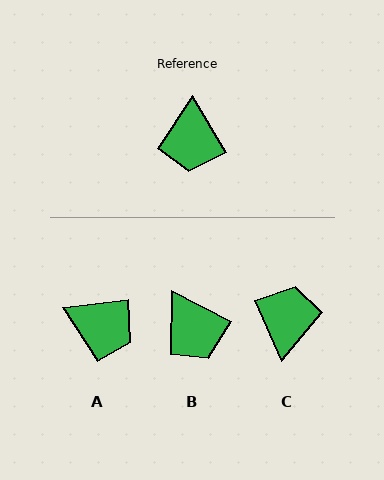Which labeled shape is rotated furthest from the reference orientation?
C, about 173 degrees away.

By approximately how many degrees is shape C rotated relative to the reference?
Approximately 173 degrees counter-clockwise.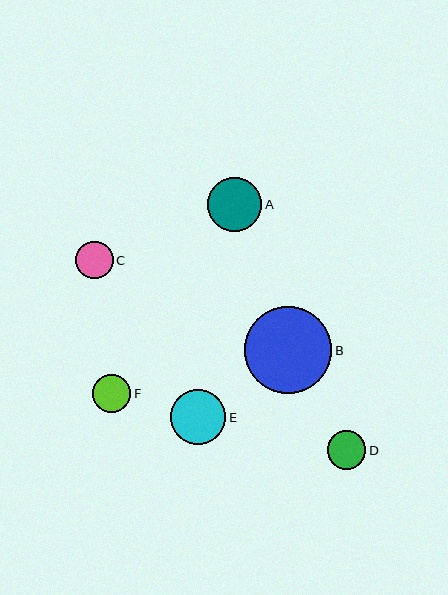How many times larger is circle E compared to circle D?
Circle E is approximately 1.4 times the size of circle D.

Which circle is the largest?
Circle B is the largest with a size of approximately 88 pixels.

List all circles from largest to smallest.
From largest to smallest: B, E, A, D, F, C.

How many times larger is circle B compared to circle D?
Circle B is approximately 2.3 times the size of circle D.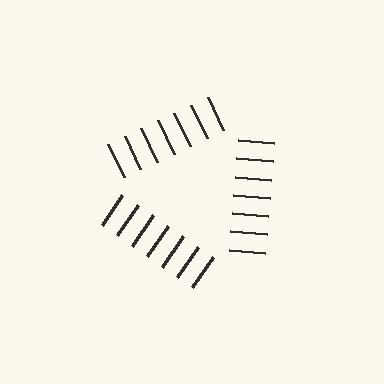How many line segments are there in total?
21 — 7 along each of the 3 edges.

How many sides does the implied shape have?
3 sides — the line-ends trace a triangle.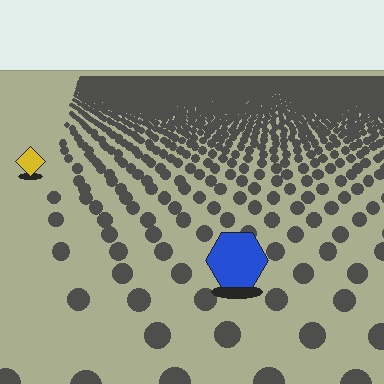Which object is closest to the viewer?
The blue hexagon is closest. The texture marks near it are larger and more spread out.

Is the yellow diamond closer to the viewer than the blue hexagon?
No. The blue hexagon is closer — you can tell from the texture gradient: the ground texture is coarser near it.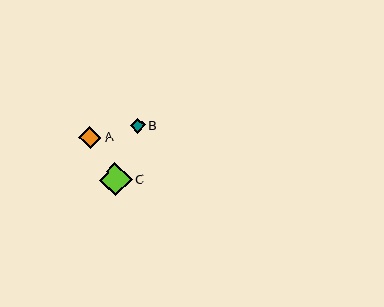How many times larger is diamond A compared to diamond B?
Diamond A is approximately 1.4 times the size of diamond B.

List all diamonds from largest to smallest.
From largest to smallest: C, A, B.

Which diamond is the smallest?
Diamond B is the smallest with a size of approximately 15 pixels.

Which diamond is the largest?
Diamond C is the largest with a size of approximately 33 pixels.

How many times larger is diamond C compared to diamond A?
Diamond C is approximately 1.5 times the size of diamond A.